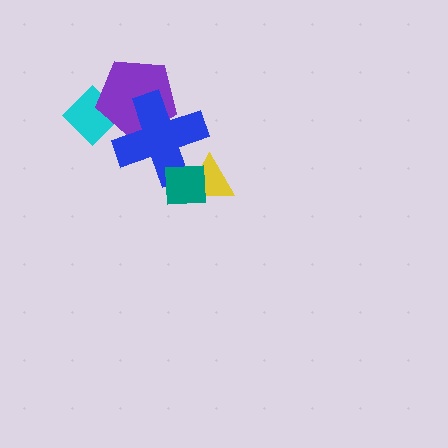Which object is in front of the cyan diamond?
The purple pentagon is in front of the cyan diamond.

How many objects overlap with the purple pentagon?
2 objects overlap with the purple pentagon.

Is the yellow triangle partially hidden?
Yes, it is partially covered by another shape.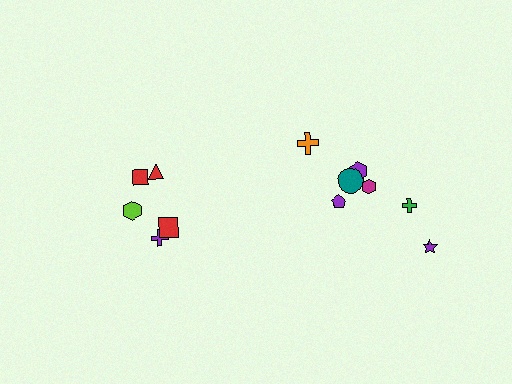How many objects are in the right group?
There are 7 objects.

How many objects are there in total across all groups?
There are 12 objects.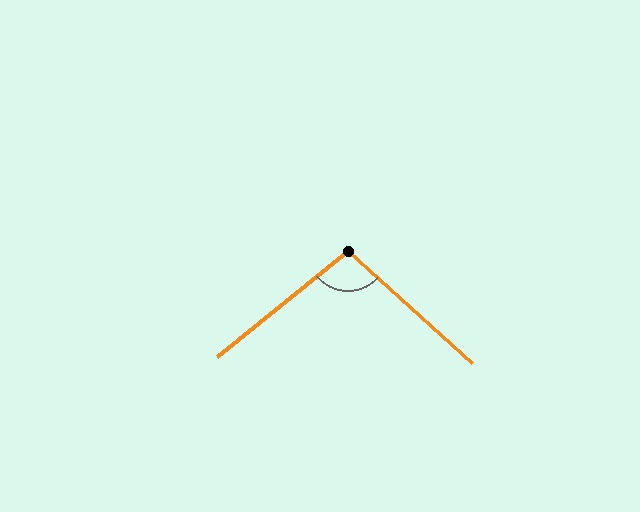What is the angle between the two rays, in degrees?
Approximately 99 degrees.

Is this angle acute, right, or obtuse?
It is obtuse.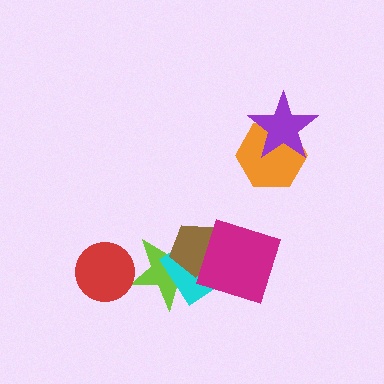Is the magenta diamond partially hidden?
No, no other shape covers it.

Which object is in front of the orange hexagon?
The purple star is in front of the orange hexagon.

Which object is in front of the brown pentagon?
The magenta diamond is in front of the brown pentagon.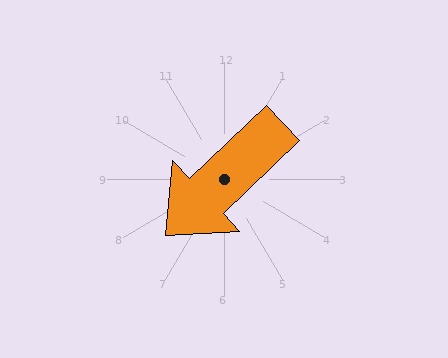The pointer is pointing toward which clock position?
Roughly 8 o'clock.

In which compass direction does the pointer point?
Southwest.